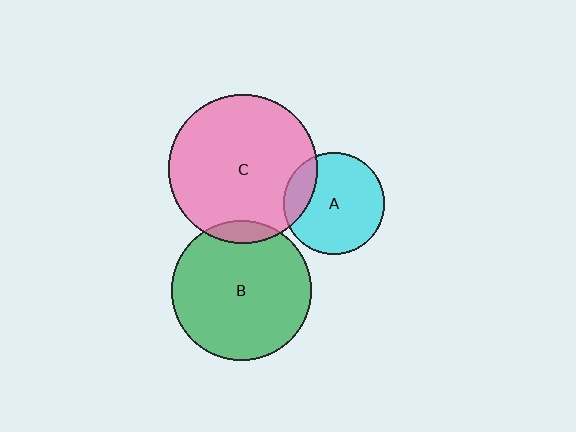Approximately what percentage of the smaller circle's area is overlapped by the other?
Approximately 20%.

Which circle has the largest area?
Circle C (pink).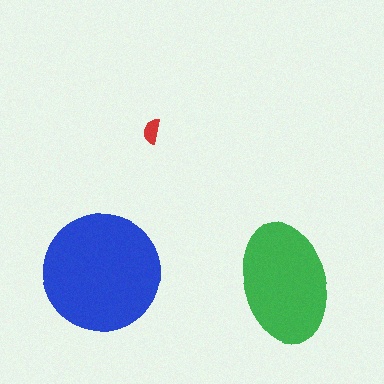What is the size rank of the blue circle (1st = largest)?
1st.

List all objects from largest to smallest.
The blue circle, the green ellipse, the red semicircle.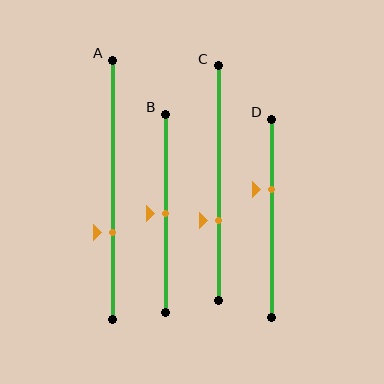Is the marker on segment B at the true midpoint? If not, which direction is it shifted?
Yes, the marker on segment B is at the true midpoint.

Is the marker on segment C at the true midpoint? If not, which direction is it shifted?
No, the marker on segment C is shifted downward by about 16% of the segment length.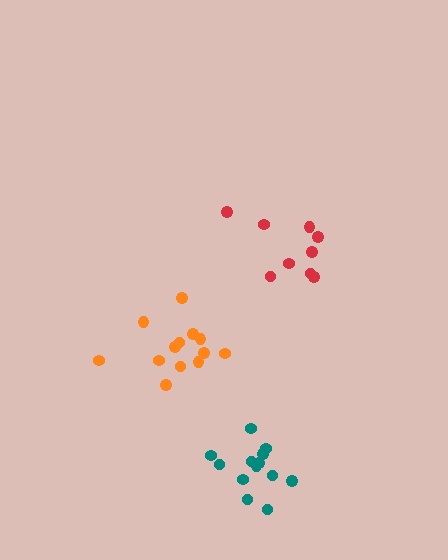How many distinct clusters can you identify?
There are 3 distinct clusters.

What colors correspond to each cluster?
The clusters are colored: red, orange, teal.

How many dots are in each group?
Group 1: 9 dots, Group 2: 13 dots, Group 3: 13 dots (35 total).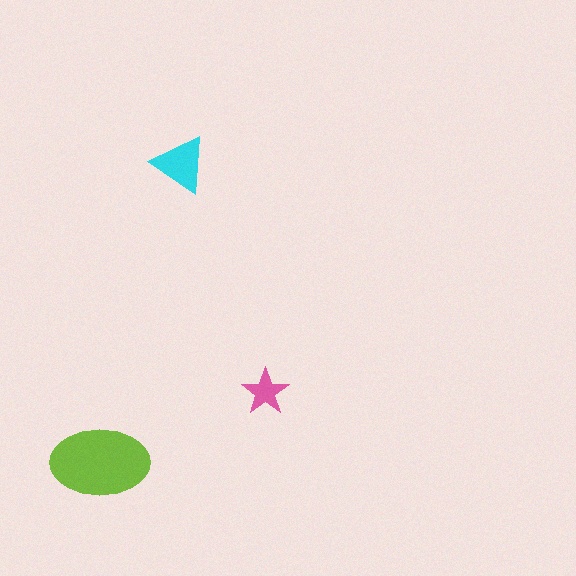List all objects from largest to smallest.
The lime ellipse, the cyan triangle, the pink star.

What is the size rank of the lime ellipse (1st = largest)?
1st.